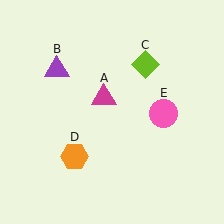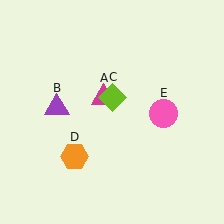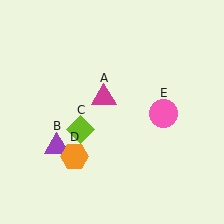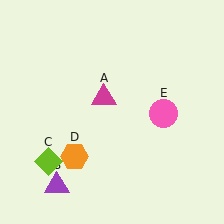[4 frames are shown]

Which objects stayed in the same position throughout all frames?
Magenta triangle (object A) and orange hexagon (object D) and pink circle (object E) remained stationary.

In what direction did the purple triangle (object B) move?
The purple triangle (object B) moved down.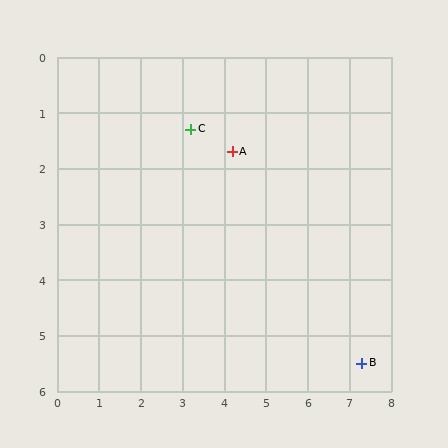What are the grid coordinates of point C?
Point C is at approximately (3.2, 1.3).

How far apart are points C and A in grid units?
Points C and A are about 1.1 grid units apart.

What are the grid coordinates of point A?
Point A is at approximately (4.2, 1.7).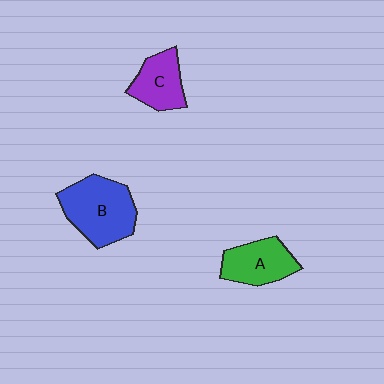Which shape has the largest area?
Shape B (blue).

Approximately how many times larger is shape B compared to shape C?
Approximately 1.6 times.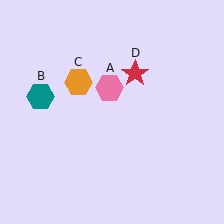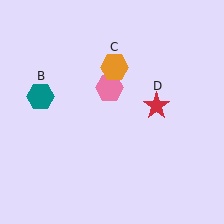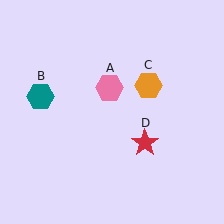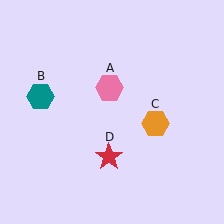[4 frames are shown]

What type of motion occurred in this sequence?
The orange hexagon (object C), red star (object D) rotated clockwise around the center of the scene.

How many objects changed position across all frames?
2 objects changed position: orange hexagon (object C), red star (object D).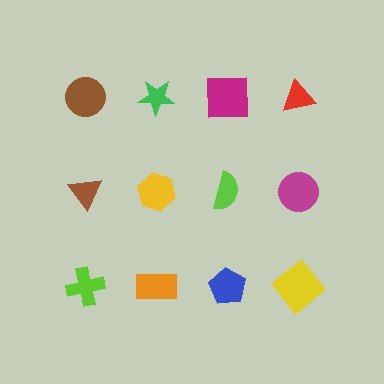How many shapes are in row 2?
4 shapes.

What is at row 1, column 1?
A brown circle.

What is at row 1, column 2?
A green star.